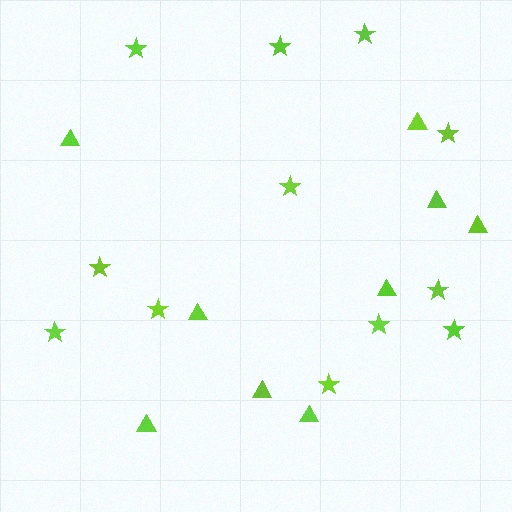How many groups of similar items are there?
There are 2 groups: one group of stars (12) and one group of triangles (9).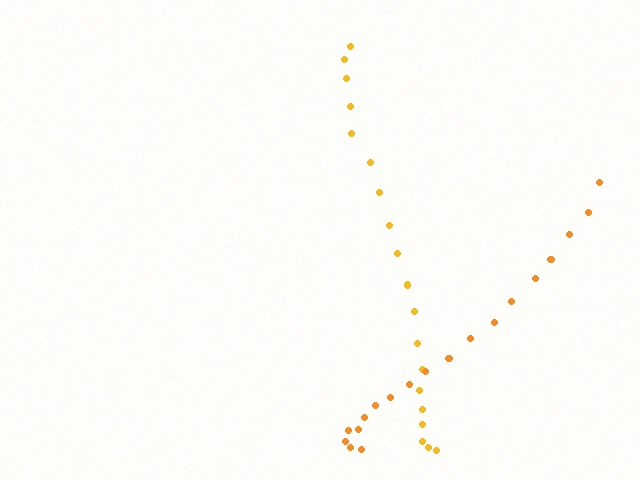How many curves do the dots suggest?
There are 2 distinct paths.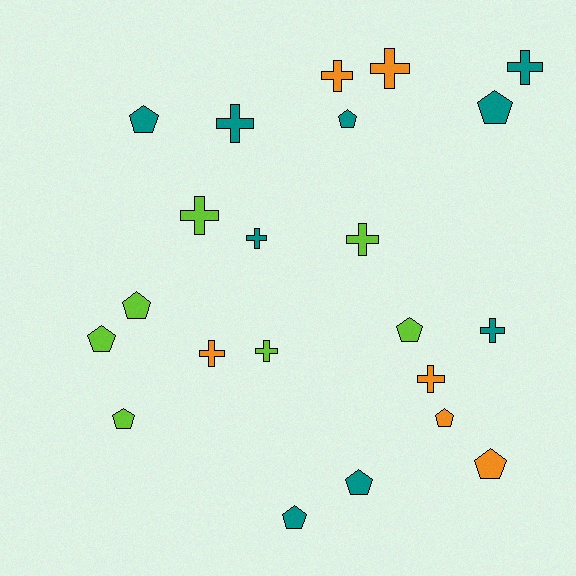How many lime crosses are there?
There are 3 lime crosses.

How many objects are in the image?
There are 22 objects.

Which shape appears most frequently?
Cross, with 11 objects.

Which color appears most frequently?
Teal, with 9 objects.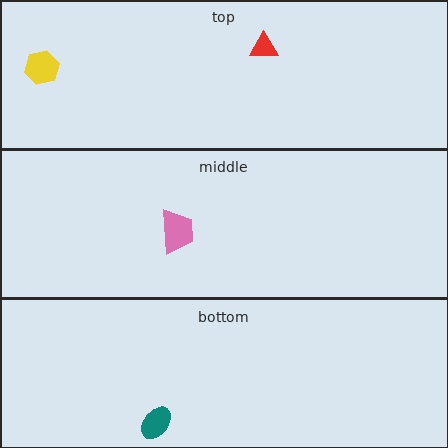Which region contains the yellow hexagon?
The top region.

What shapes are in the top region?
The yellow hexagon, the red triangle.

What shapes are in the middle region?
The pink trapezoid.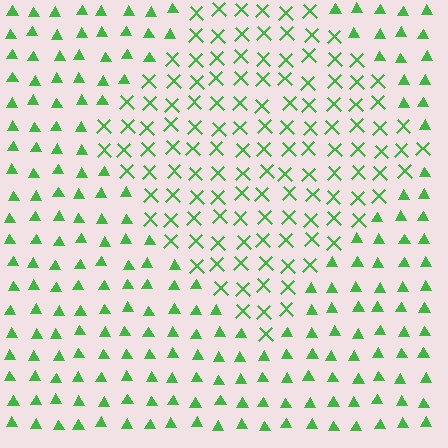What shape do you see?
I see a diamond.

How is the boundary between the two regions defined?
The boundary is defined by a change in element shape: X marks inside vs. triangles outside. All elements share the same color and spacing.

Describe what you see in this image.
The image is filled with small green elements arranged in a uniform grid. A diamond-shaped region contains X marks, while the surrounding area contains triangles. The boundary is defined purely by the change in element shape.